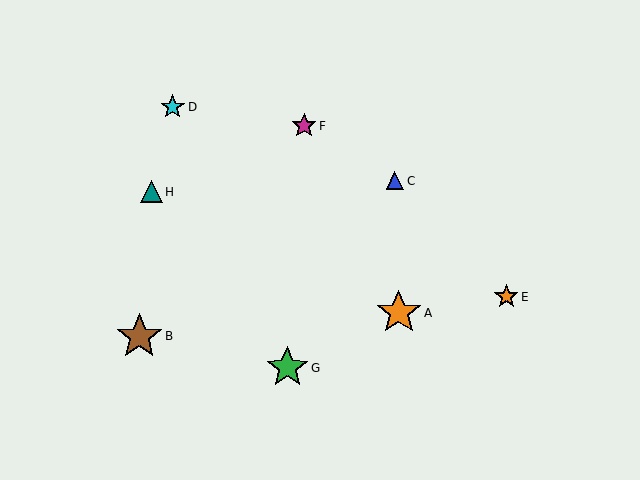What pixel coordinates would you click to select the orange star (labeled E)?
Click at (506, 297) to select the orange star E.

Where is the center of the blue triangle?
The center of the blue triangle is at (395, 181).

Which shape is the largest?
The brown star (labeled B) is the largest.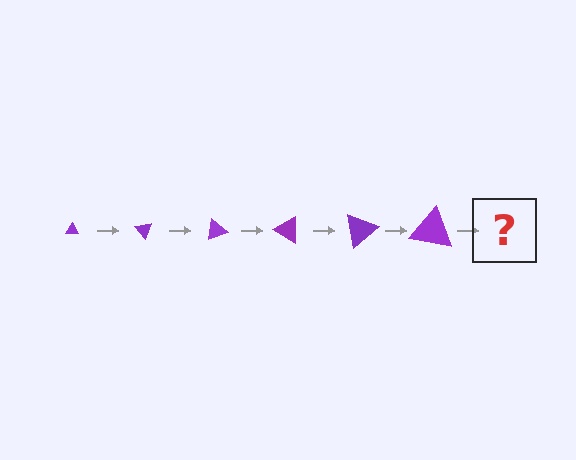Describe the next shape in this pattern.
It should be a triangle, larger than the previous one and rotated 300 degrees from the start.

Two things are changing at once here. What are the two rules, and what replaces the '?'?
The two rules are that the triangle grows larger each step and it rotates 50 degrees each step. The '?' should be a triangle, larger than the previous one and rotated 300 degrees from the start.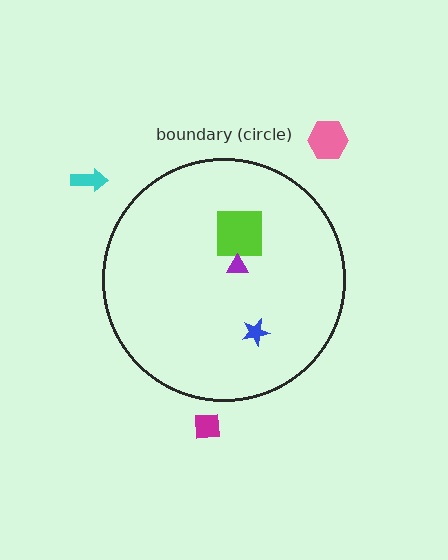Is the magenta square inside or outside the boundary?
Outside.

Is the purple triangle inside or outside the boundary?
Inside.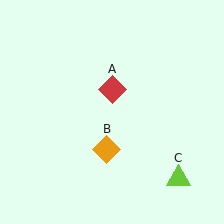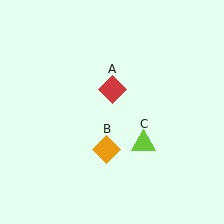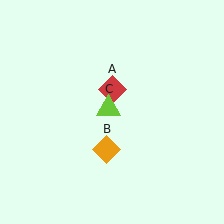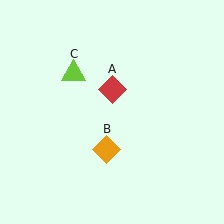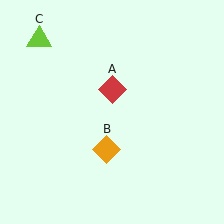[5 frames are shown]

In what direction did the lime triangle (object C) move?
The lime triangle (object C) moved up and to the left.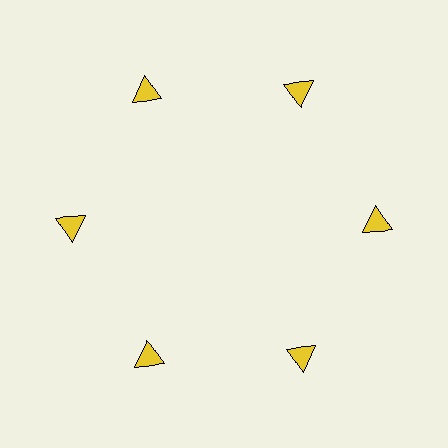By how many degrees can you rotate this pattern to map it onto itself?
The pattern maps onto itself every 60 degrees of rotation.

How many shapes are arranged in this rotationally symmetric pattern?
There are 6 shapes, arranged in 6 groups of 1.